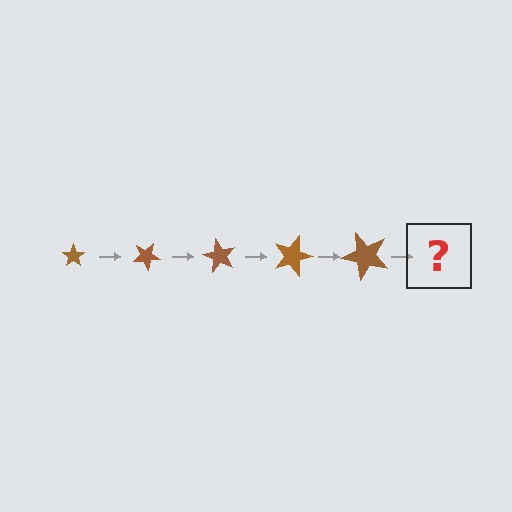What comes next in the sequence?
The next element should be a star, larger than the previous one and rotated 150 degrees from the start.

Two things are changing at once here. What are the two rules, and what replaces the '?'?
The two rules are that the star grows larger each step and it rotates 30 degrees each step. The '?' should be a star, larger than the previous one and rotated 150 degrees from the start.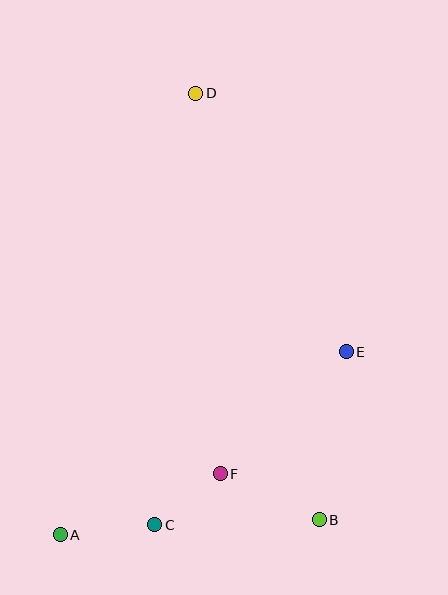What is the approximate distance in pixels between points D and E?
The distance between D and E is approximately 299 pixels.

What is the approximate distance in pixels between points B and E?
The distance between B and E is approximately 170 pixels.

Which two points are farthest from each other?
Points A and D are farthest from each other.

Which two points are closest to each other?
Points C and F are closest to each other.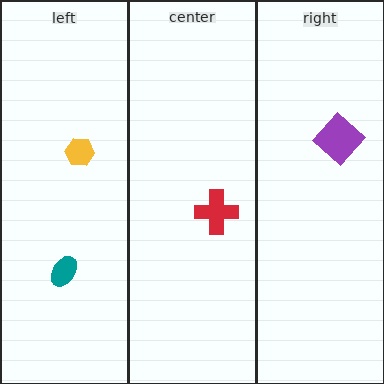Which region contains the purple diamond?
The right region.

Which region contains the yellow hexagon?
The left region.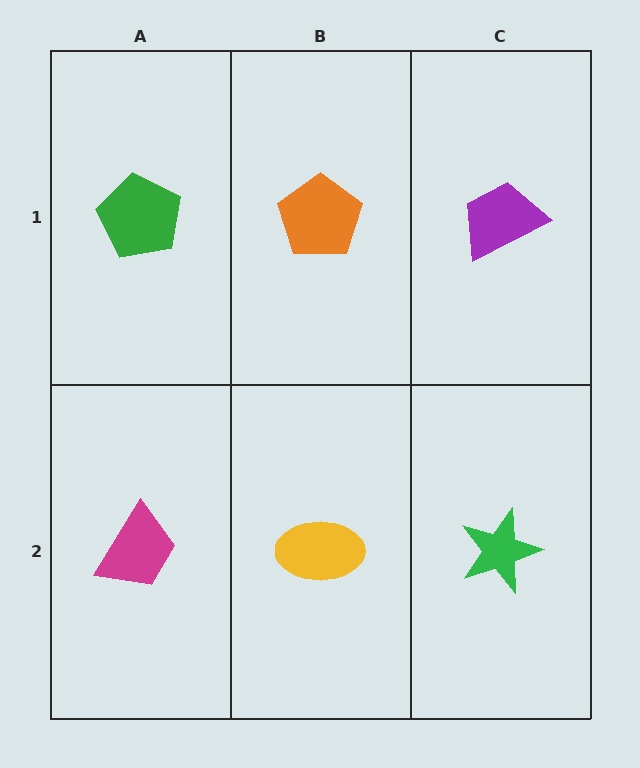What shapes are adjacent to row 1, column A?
A magenta trapezoid (row 2, column A), an orange pentagon (row 1, column B).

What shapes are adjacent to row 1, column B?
A yellow ellipse (row 2, column B), a green pentagon (row 1, column A), a purple trapezoid (row 1, column C).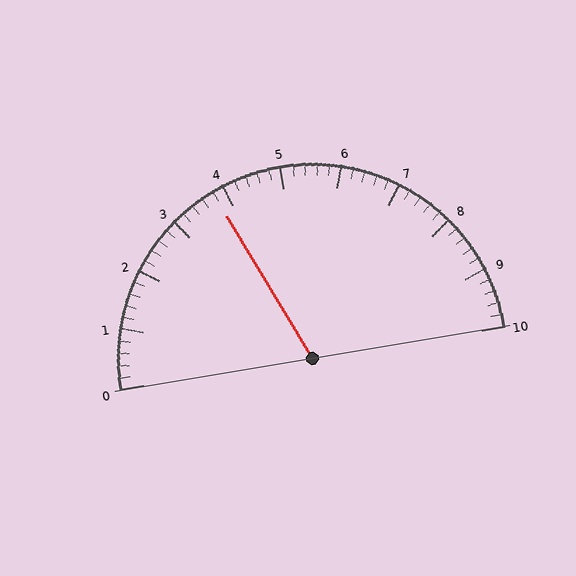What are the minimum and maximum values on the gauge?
The gauge ranges from 0 to 10.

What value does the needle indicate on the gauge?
The needle indicates approximately 3.8.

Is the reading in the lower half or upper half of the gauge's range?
The reading is in the lower half of the range (0 to 10).